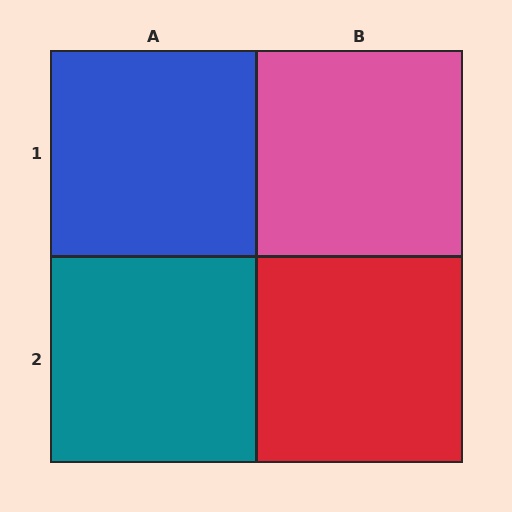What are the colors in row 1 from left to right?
Blue, pink.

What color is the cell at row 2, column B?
Red.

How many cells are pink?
1 cell is pink.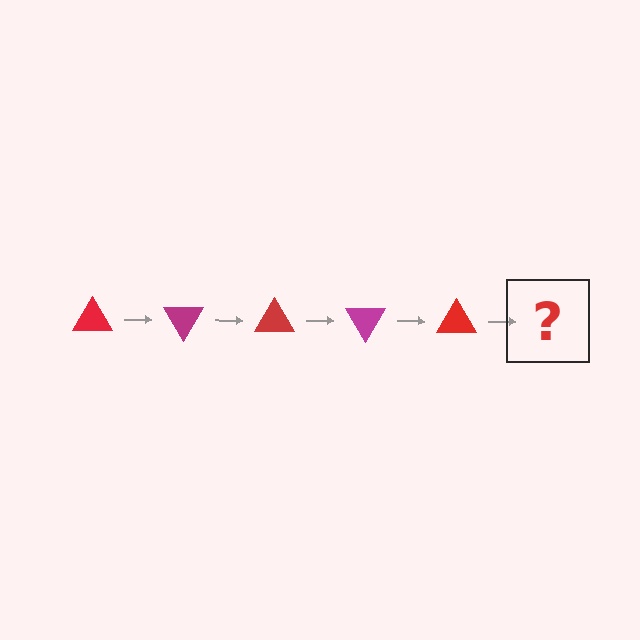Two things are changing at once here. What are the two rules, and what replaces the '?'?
The two rules are that it rotates 60 degrees each step and the color cycles through red and magenta. The '?' should be a magenta triangle, rotated 300 degrees from the start.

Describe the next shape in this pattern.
It should be a magenta triangle, rotated 300 degrees from the start.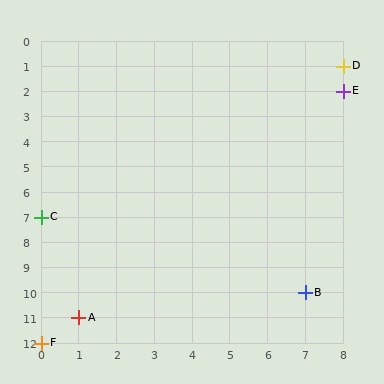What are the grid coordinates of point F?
Point F is at grid coordinates (0, 12).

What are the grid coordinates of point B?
Point B is at grid coordinates (7, 10).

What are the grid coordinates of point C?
Point C is at grid coordinates (0, 7).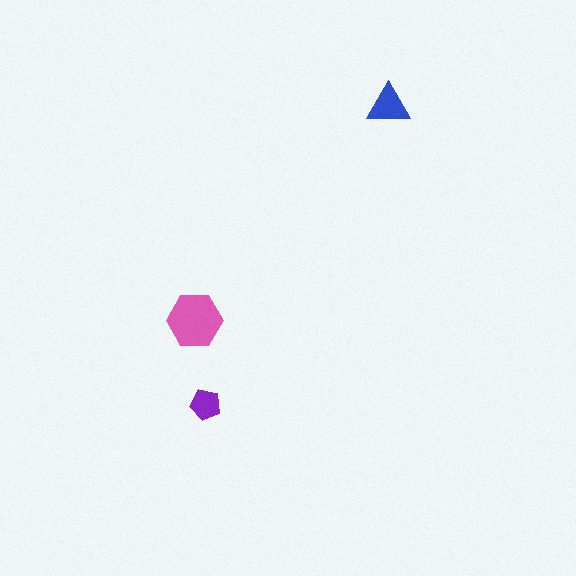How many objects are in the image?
There are 3 objects in the image.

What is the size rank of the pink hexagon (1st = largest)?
1st.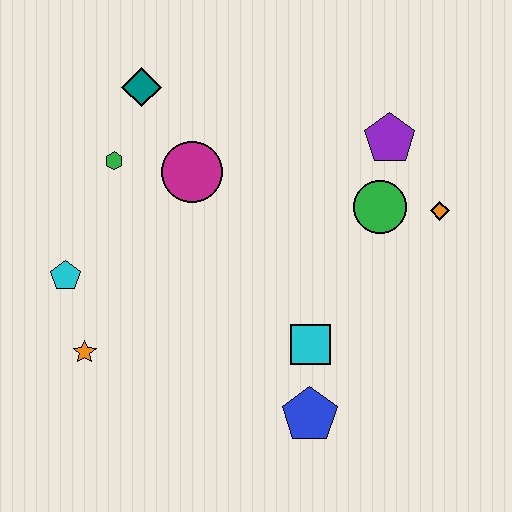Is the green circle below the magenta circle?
Yes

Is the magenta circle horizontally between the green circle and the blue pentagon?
No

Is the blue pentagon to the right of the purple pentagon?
No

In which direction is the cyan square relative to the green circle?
The cyan square is below the green circle.